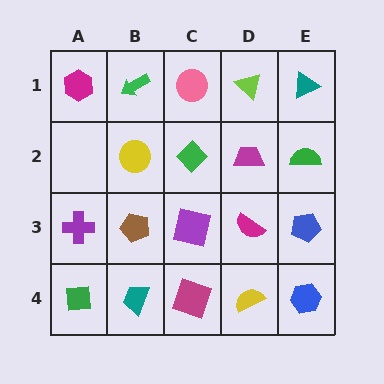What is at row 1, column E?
A teal triangle.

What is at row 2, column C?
A green diamond.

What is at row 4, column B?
A teal trapezoid.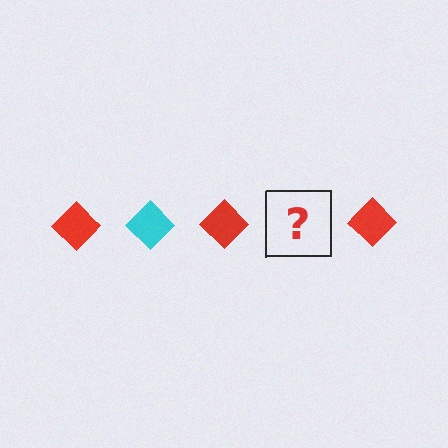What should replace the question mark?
The question mark should be replaced with a cyan diamond.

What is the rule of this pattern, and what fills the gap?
The rule is that the pattern cycles through red, cyan diamonds. The gap should be filled with a cyan diamond.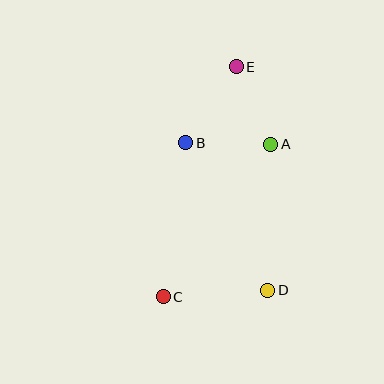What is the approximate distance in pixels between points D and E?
The distance between D and E is approximately 226 pixels.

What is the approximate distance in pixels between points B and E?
The distance between B and E is approximately 91 pixels.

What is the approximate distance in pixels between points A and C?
The distance between A and C is approximately 187 pixels.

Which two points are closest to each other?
Points A and B are closest to each other.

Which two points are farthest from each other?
Points C and E are farthest from each other.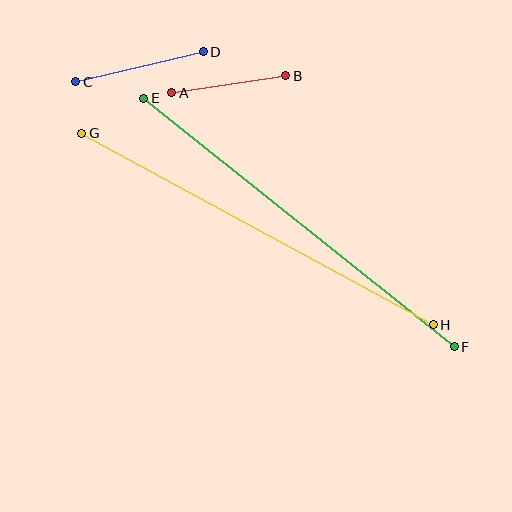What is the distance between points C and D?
The distance is approximately 131 pixels.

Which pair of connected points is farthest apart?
Points G and H are farthest apart.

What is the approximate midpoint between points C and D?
The midpoint is at approximately (139, 67) pixels.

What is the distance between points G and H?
The distance is approximately 400 pixels.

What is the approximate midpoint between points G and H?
The midpoint is at approximately (257, 229) pixels.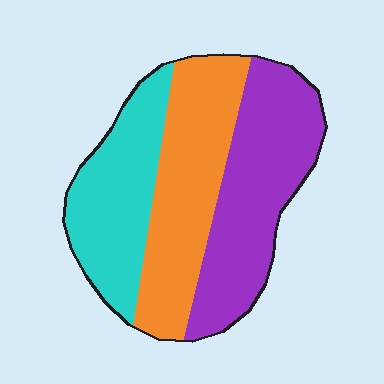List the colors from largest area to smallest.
From largest to smallest: purple, orange, cyan.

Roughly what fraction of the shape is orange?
Orange covers around 35% of the shape.